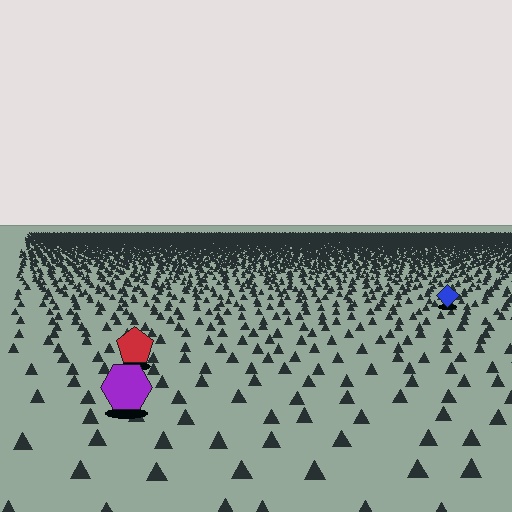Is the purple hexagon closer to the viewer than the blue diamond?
Yes. The purple hexagon is closer — you can tell from the texture gradient: the ground texture is coarser near it.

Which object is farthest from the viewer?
The blue diamond is farthest from the viewer. It appears smaller and the ground texture around it is denser.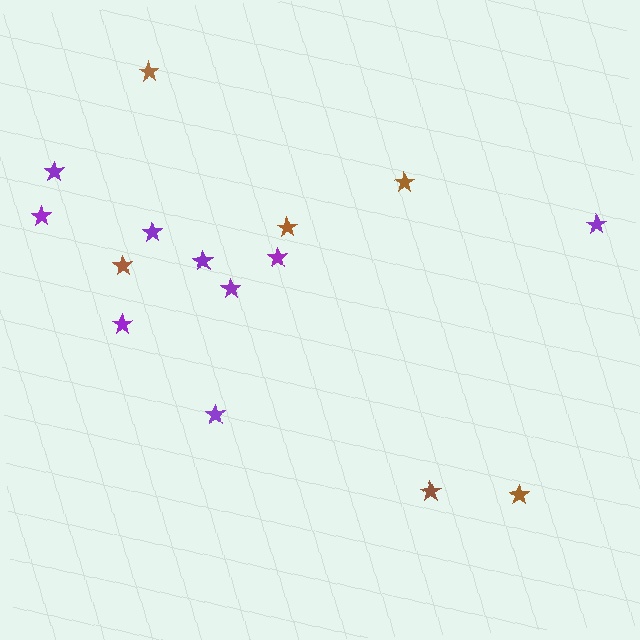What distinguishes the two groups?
There are 2 groups: one group of brown stars (6) and one group of purple stars (9).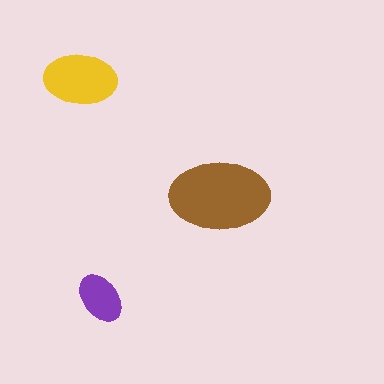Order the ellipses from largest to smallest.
the brown one, the yellow one, the purple one.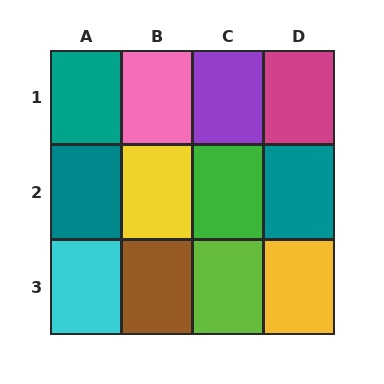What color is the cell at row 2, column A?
Teal.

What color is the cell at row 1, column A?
Teal.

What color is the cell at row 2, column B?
Yellow.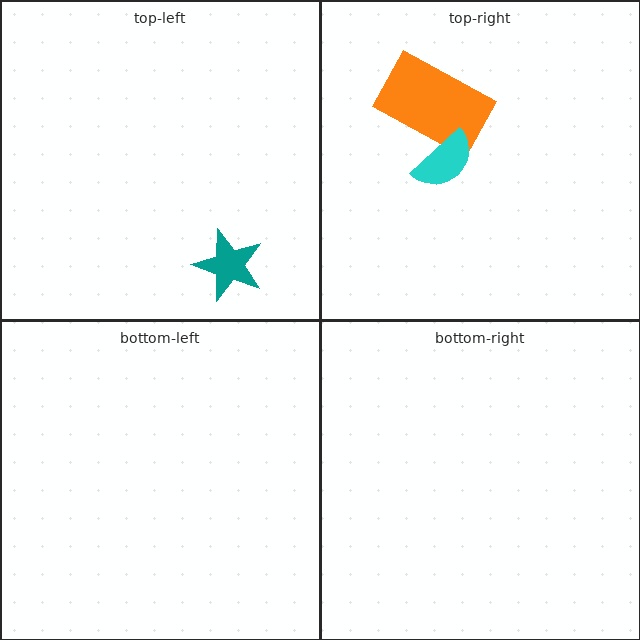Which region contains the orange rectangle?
The top-right region.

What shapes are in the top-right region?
The orange rectangle, the cyan semicircle.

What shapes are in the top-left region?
The teal star.